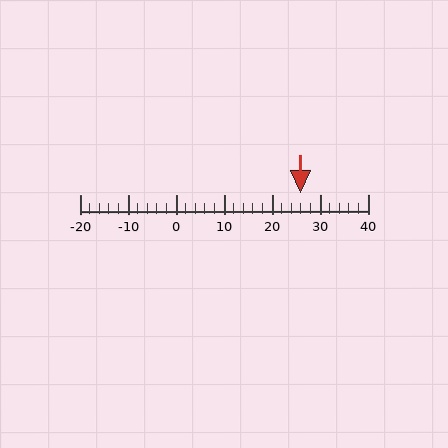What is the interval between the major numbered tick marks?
The major tick marks are spaced 10 units apart.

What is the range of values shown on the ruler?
The ruler shows values from -20 to 40.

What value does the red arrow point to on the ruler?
The red arrow points to approximately 26.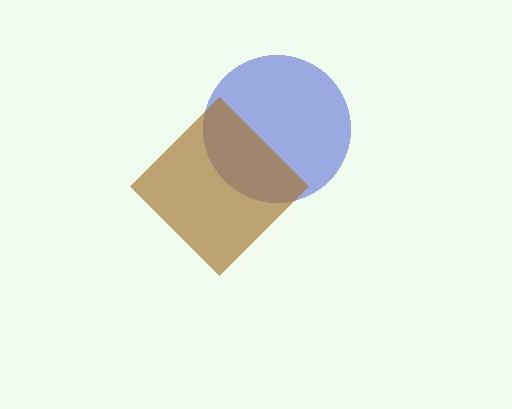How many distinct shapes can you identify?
There are 2 distinct shapes: a blue circle, a brown diamond.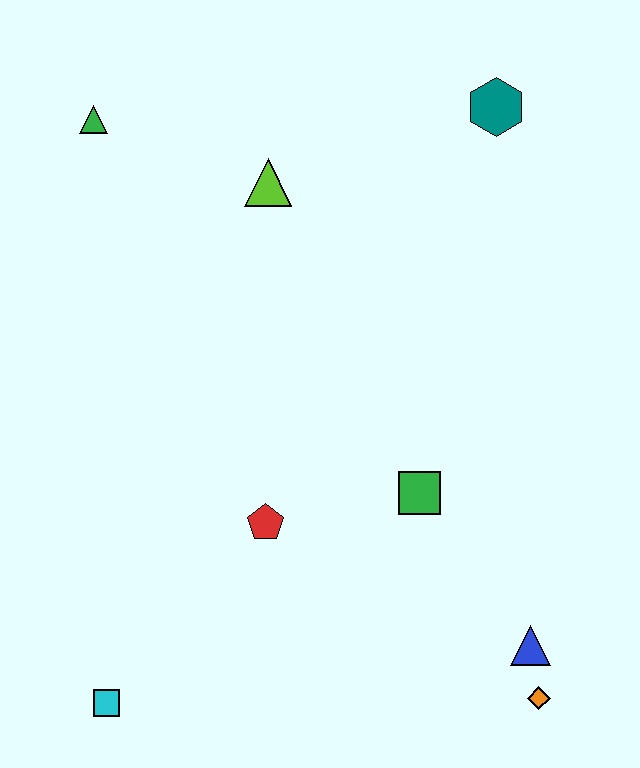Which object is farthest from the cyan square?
The teal hexagon is farthest from the cyan square.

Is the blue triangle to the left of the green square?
No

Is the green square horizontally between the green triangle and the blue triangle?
Yes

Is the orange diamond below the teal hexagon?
Yes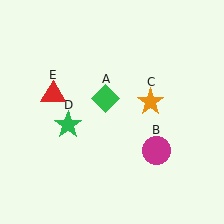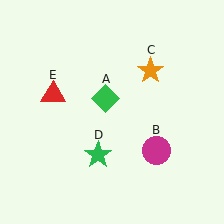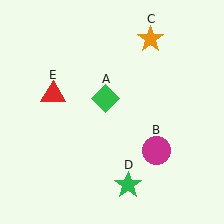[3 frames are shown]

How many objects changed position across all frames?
2 objects changed position: orange star (object C), green star (object D).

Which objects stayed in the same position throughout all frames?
Green diamond (object A) and magenta circle (object B) and red triangle (object E) remained stationary.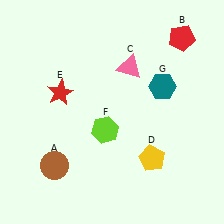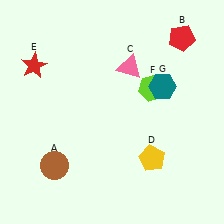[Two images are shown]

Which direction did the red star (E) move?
The red star (E) moved up.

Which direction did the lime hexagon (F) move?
The lime hexagon (F) moved right.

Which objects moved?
The objects that moved are: the red star (E), the lime hexagon (F).